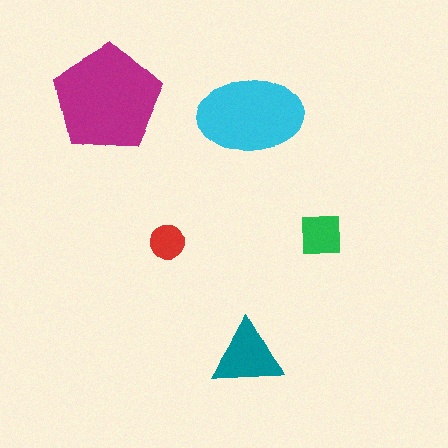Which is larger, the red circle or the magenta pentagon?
The magenta pentagon.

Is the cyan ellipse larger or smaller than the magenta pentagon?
Smaller.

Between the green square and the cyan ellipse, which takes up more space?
The cyan ellipse.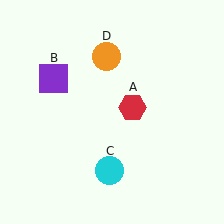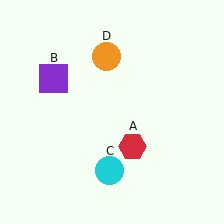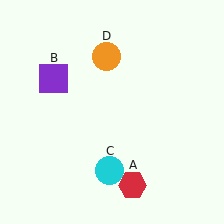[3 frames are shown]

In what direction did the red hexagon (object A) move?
The red hexagon (object A) moved down.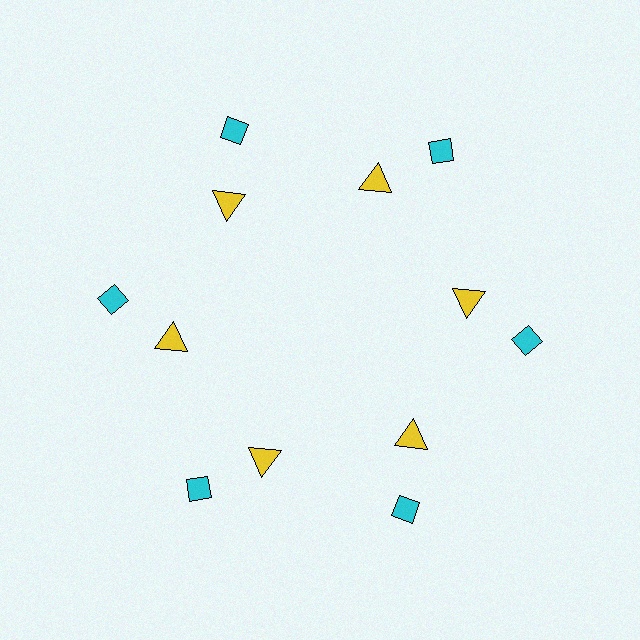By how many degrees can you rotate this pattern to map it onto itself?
The pattern maps onto itself every 60 degrees of rotation.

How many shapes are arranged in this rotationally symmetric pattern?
There are 12 shapes, arranged in 6 groups of 2.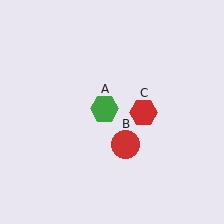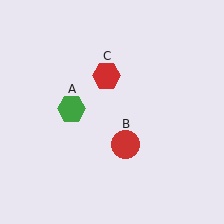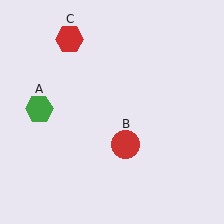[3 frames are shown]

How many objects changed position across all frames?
2 objects changed position: green hexagon (object A), red hexagon (object C).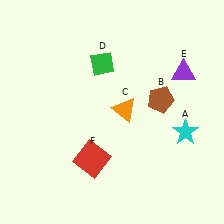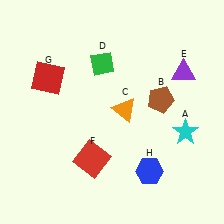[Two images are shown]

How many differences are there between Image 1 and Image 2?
There are 2 differences between the two images.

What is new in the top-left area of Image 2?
A red square (G) was added in the top-left area of Image 2.